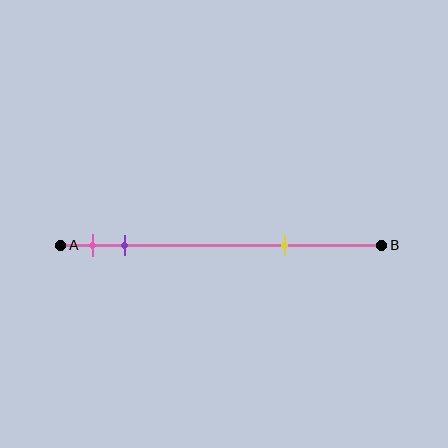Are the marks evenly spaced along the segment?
No, the marks are not evenly spaced.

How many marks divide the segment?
There are 3 marks dividing the segment.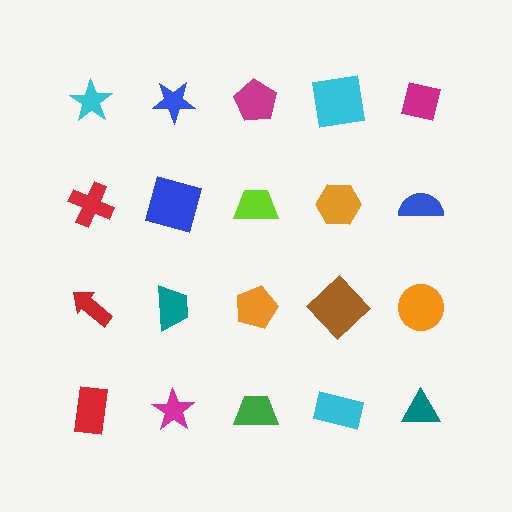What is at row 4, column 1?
A red rectangle.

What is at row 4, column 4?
A cyan rectangle.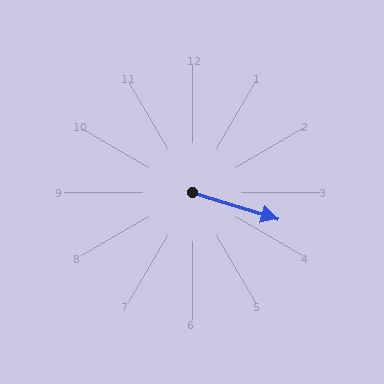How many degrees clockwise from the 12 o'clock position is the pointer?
Approximately 107 degrees.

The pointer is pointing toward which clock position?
Roughly 4 o'clock.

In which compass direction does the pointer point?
East.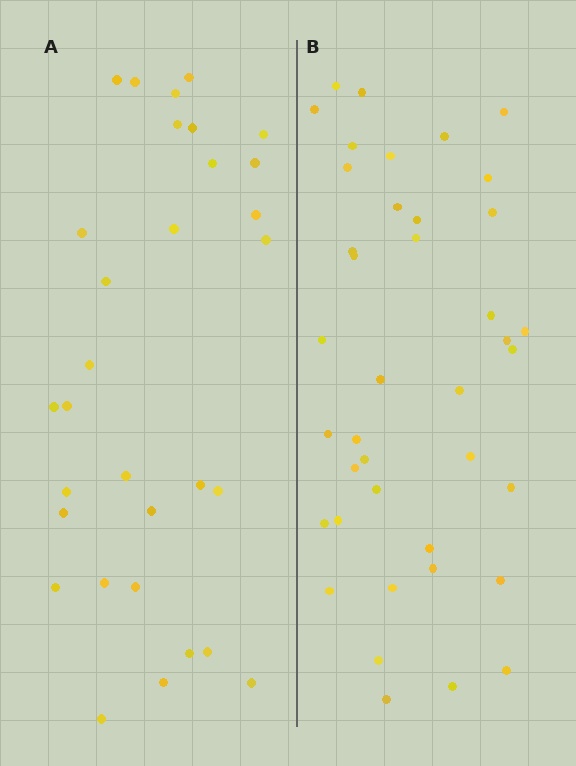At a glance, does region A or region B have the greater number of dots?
Region B (the right region) has more dots.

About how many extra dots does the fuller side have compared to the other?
Region B has roughly 8 or so more dots than region A.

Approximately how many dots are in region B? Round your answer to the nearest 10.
About 40 dots.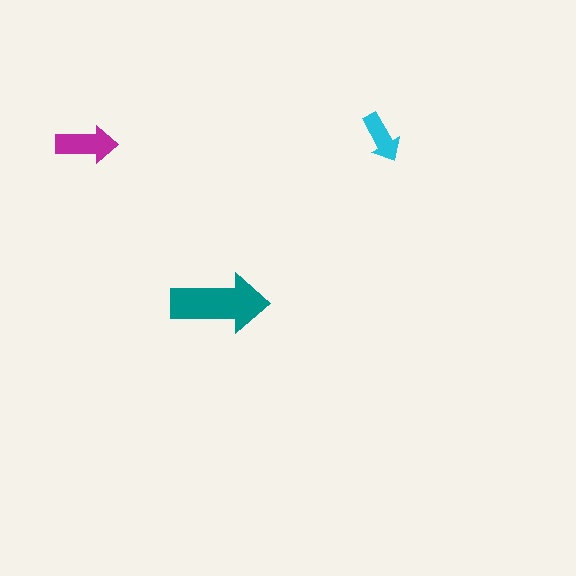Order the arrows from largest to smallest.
the teal one, the magenta one, the cyan one.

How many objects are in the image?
There are 3 objects in the image.